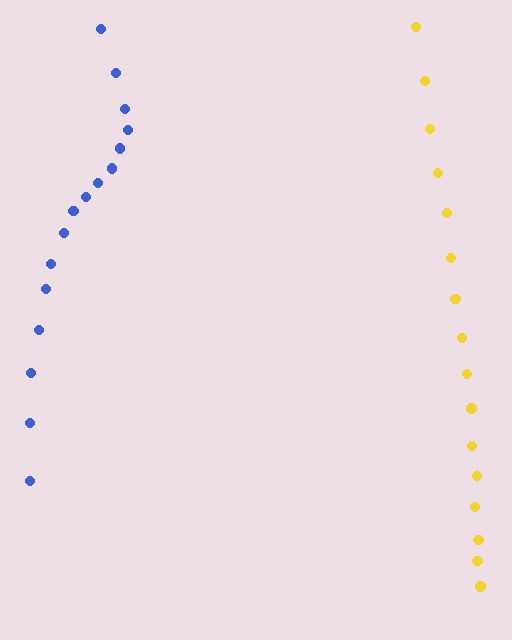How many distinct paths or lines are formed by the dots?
There are 2 distinct paths.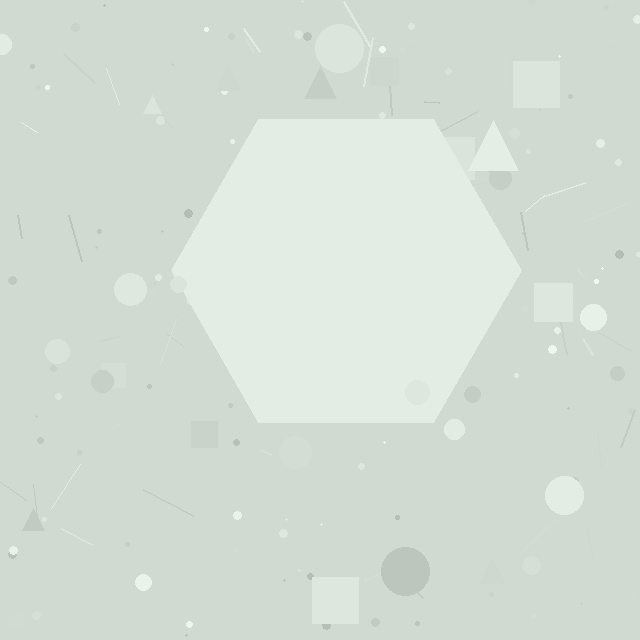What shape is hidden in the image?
A hexagon is hidden in the image.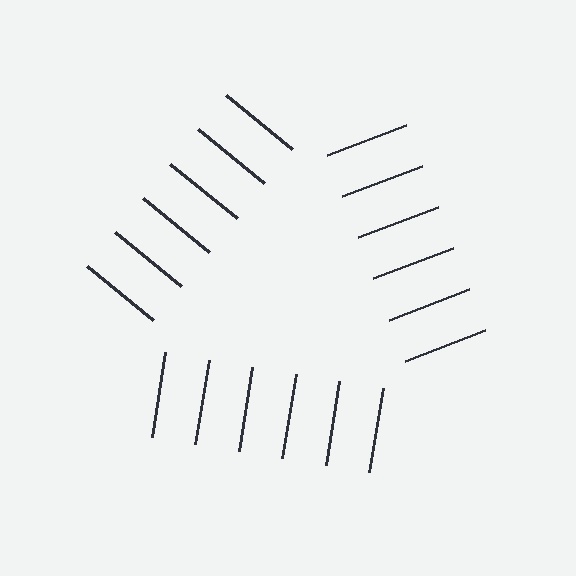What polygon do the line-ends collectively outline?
An illusory triangle — the line segments terminate on its edges but no continuous stroke is drawn.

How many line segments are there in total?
18 — 6 along each of the 3 edges.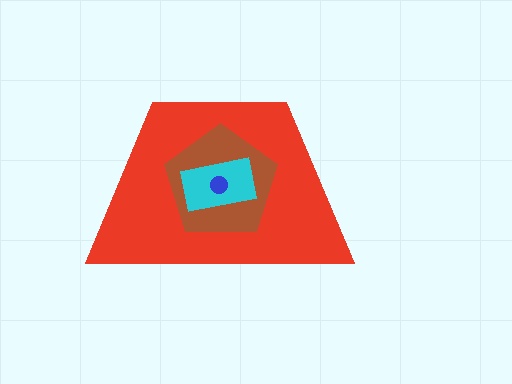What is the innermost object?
The blue circle.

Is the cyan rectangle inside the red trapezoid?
Yes.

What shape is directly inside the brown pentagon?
The cyan rectangle.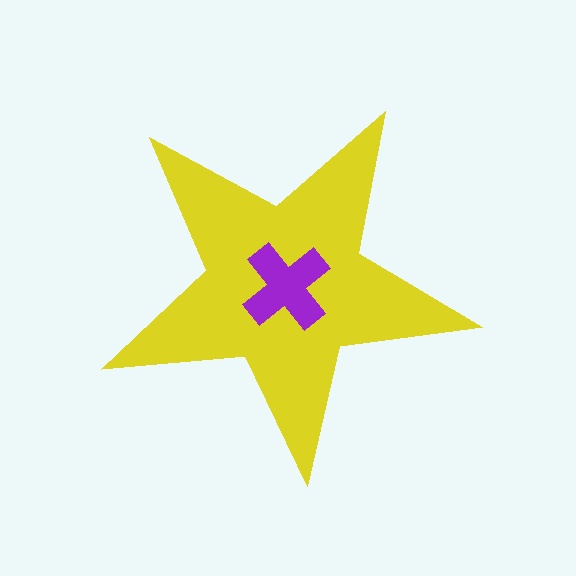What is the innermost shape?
The purple cross.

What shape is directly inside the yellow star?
The purple cross.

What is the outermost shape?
The yellow star.